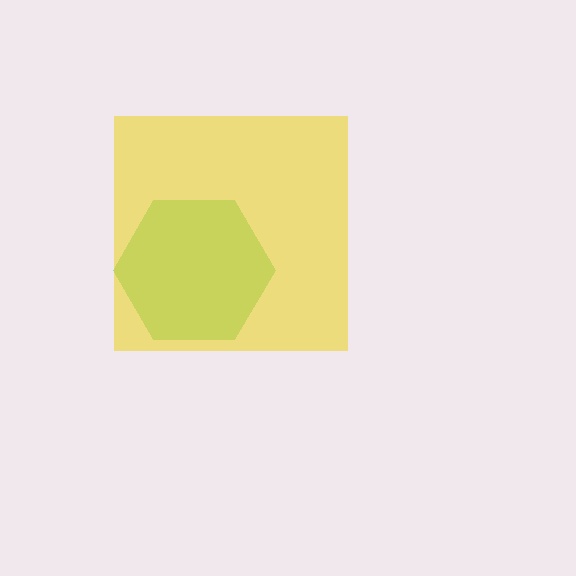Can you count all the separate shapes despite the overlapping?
Yes, there are 2 separate shapes.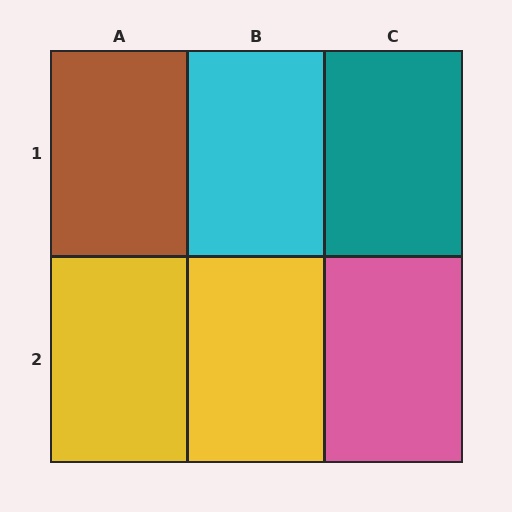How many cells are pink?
1 cell is pink.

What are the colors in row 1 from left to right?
Brown, cyan, teal.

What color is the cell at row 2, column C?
Pink.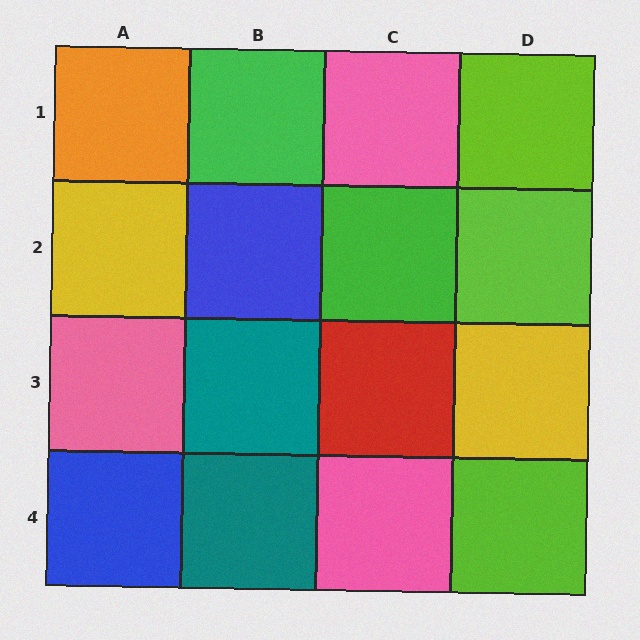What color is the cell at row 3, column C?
Red.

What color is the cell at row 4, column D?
Lime.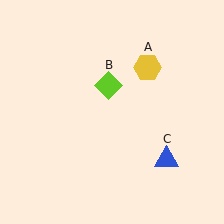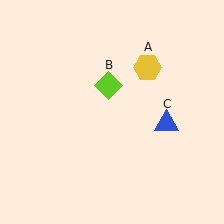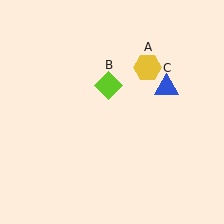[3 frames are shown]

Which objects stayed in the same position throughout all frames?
Yellow hexagon (object A) and lime diamond (object B) remained stationary.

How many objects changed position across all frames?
1 object changed position: blue triangle (object C).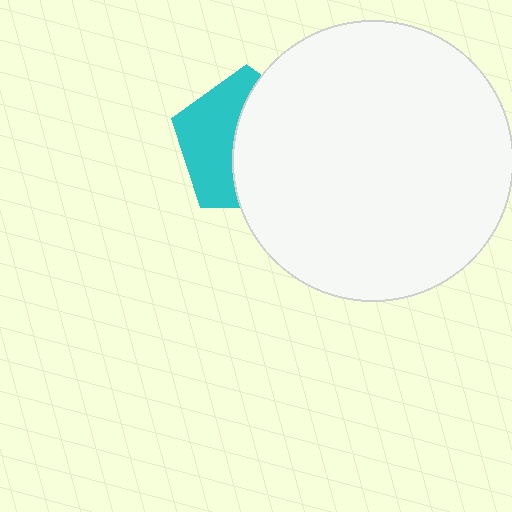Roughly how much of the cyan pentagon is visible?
A small part of it is visible (roughly 44%).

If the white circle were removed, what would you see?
You would see the complete cyan pentagon.